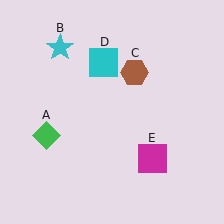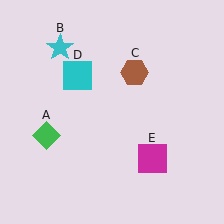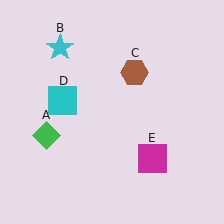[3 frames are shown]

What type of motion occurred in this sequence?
The cyan square (object D) rotated counterclockwise around the center of the scene.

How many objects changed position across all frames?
1 object changed position: cyan square (object D).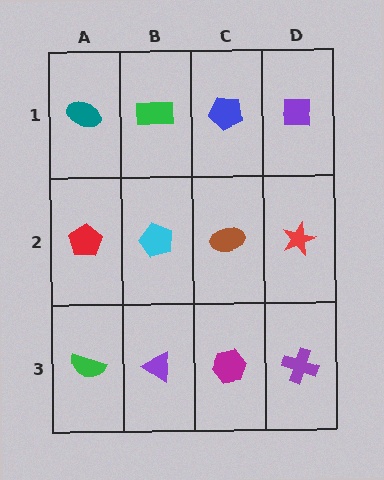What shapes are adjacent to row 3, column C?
A brown ellipse (row 2, column C), a purple triangle (row 3, column B), a purple cross (row 3, column D).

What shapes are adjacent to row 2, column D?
A purple square (row 1, column D), a purple cross (row 3, column D), a brown ellipse (row 2, column C).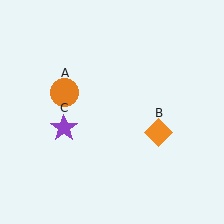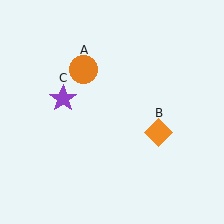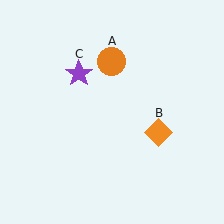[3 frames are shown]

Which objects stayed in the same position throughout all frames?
Orange diamond (object B) remained stationary.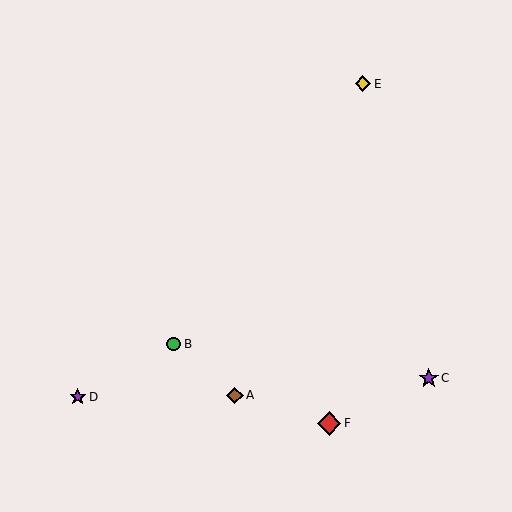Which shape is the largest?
The red diamond (labeled F) is the largest.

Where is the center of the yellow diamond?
The center of the yellow diamond is at (363, 84).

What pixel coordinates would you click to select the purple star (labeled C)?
Click at (429, 378) to select the purple star C.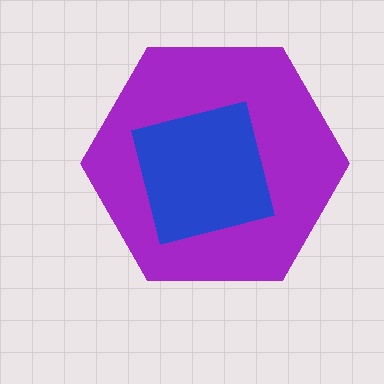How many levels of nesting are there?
2.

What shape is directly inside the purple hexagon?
The blue square.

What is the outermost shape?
The purple hexagon.